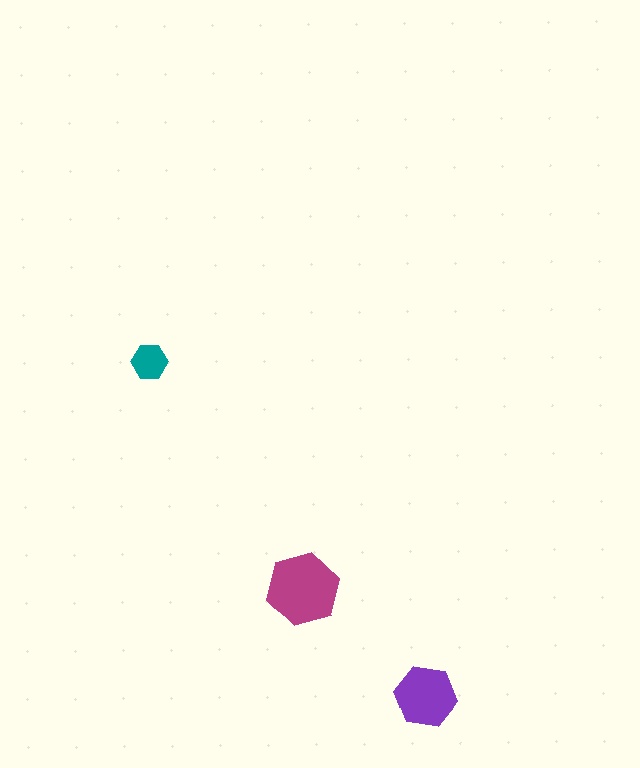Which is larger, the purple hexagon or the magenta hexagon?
The magenta one.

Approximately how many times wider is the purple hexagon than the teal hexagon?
About 1.5 times wider.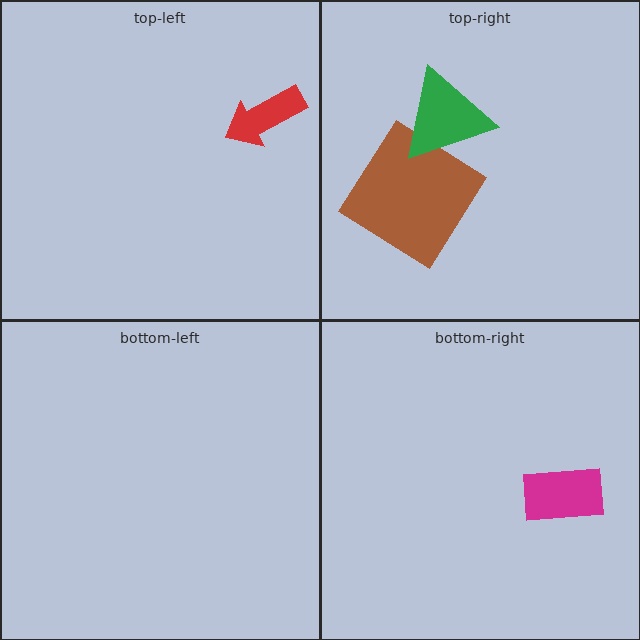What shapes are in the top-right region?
The orange semicircle, the brown diamond, the green triangle.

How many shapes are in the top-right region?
3.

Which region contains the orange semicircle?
The top-right region.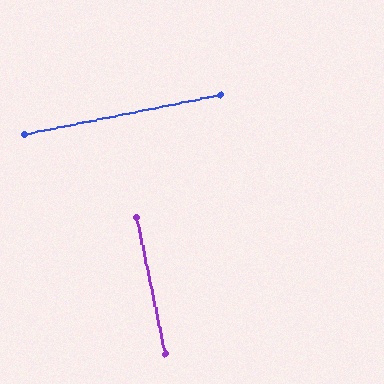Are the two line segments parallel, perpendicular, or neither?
Perpendicular — they meet at approximately 90°.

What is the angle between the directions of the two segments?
Approximately 90 degrees.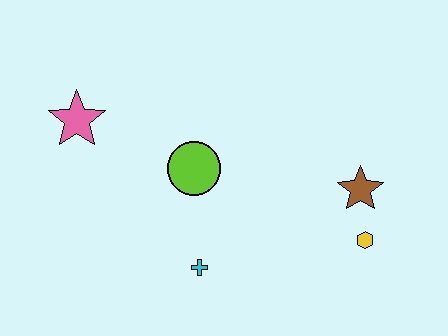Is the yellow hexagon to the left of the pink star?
No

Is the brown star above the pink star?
No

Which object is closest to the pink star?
The lime circle is closest to the pink star.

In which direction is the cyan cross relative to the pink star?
The cyan cross is below the pink star.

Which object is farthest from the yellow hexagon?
The pink star is farthest from the yellow hexagon.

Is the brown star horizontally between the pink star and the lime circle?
No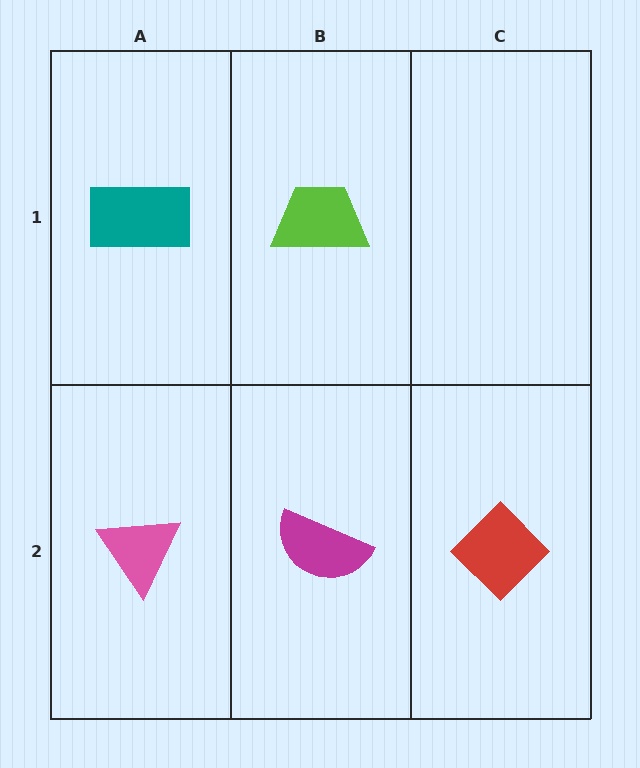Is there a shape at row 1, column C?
No, that cell is empty.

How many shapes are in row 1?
2 shapes.